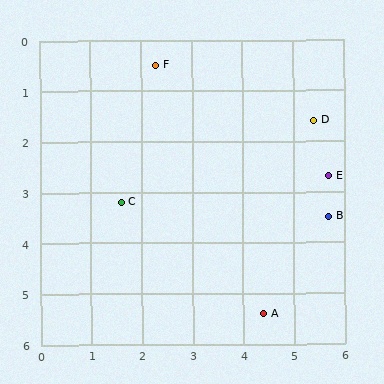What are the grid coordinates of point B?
Point B is at approximately (5.7, 3.5).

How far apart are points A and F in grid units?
Points A and F are about 5.3 grid units apart.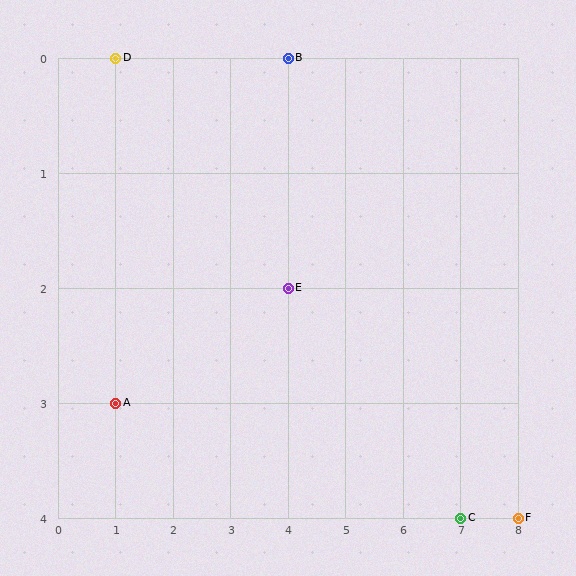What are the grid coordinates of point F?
Point F is at grid coordinates (8, 4).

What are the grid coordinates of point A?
Point A is at grid coordinates (1, 3).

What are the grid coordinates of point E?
Point E is at grid coordinates (4, 2).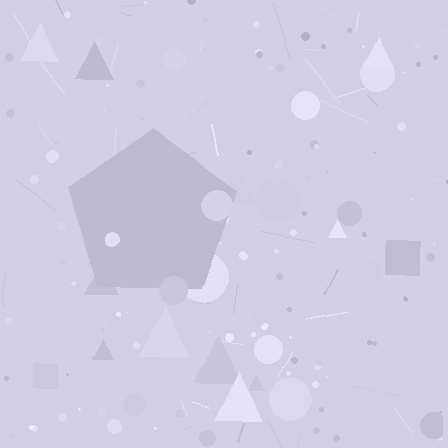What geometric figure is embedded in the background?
A pentagon is embedded in the background.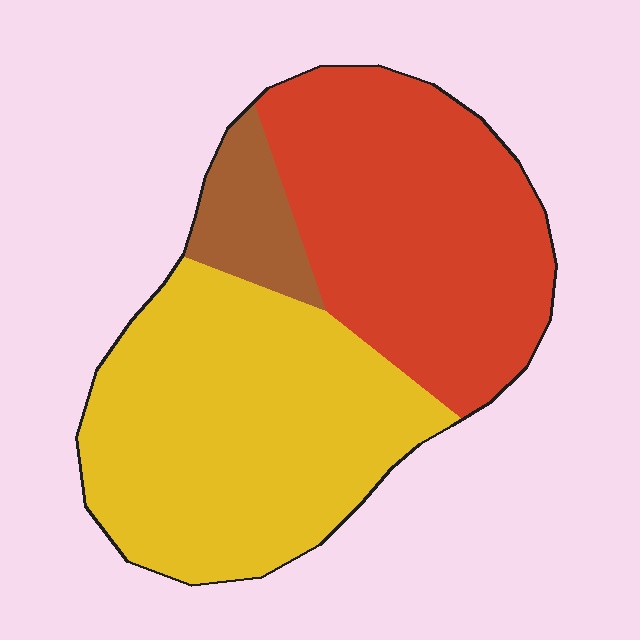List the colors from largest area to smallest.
From largest to smallest: yellow, red, brown.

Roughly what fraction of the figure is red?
Red takes up about two fifths (2/5) of the figure.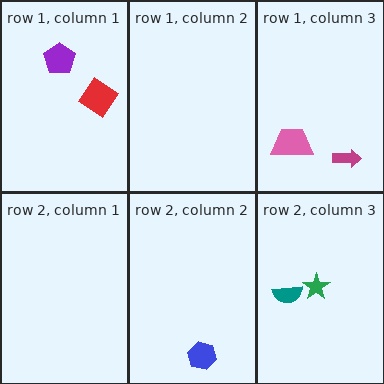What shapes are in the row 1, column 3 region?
The magenta arrow, the pink trapezoid.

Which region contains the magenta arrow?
The row 1, column 3 region.